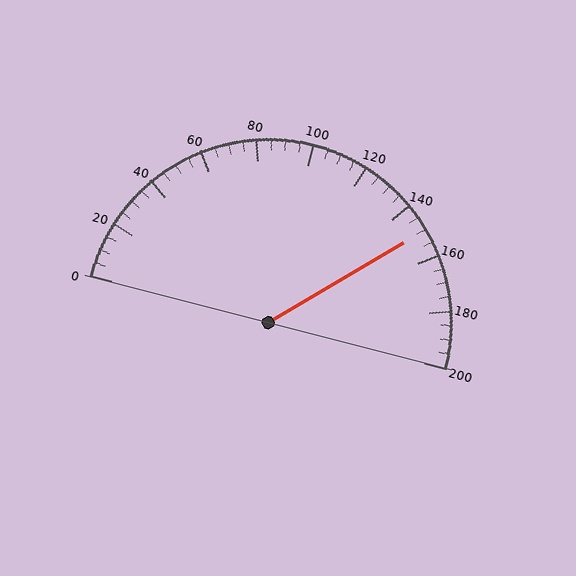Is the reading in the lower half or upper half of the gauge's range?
The reading is in the upper half of the range (0 to 200).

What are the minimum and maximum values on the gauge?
The gauge ranges from 0 to 200.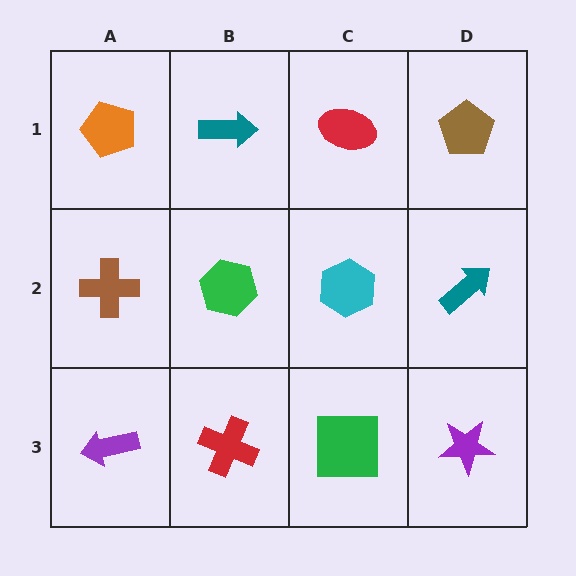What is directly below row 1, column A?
A brown cross.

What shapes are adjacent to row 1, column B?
A green hexagon (row 2, column B), an orange pentagon (row 1, column A), a red ellipse (row 1, column C).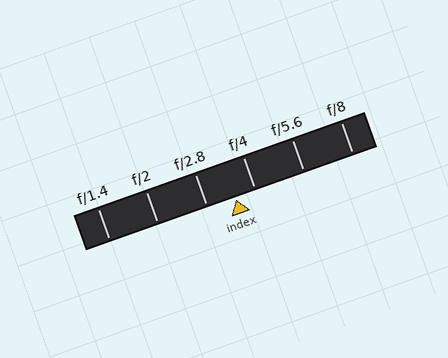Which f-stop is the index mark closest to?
The index mark is closest to f/4.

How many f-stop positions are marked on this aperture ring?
There are 6 f-stop positions marked.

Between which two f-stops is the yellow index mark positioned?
The index mark is between f/2.8 and f/4.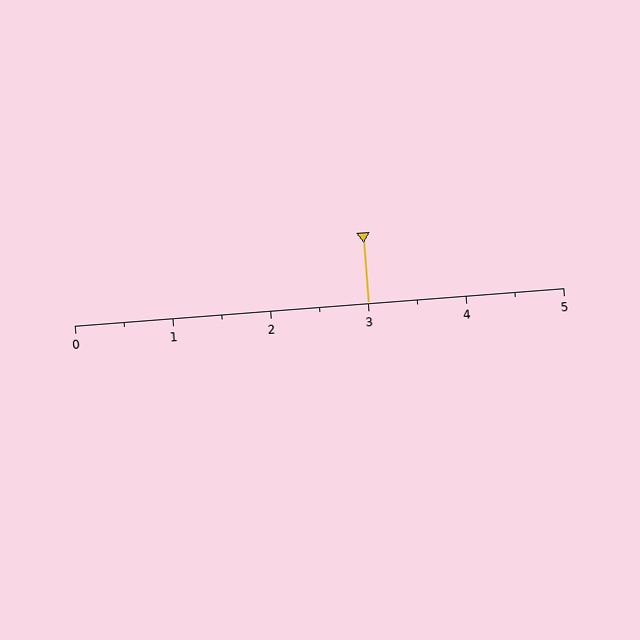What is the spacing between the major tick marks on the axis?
The major ticks are spaced 1 apart.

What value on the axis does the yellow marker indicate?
The marker indicates approximately 3.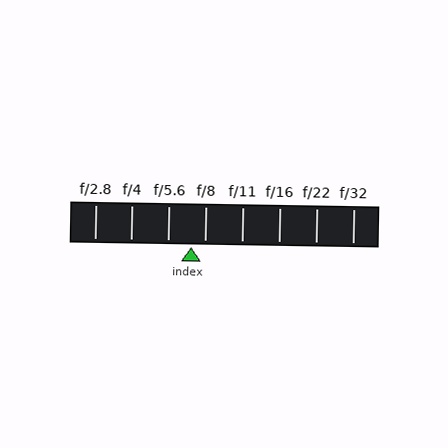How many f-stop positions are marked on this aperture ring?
There are 8 f-stop positions marked.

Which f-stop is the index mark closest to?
The index mark is closest to f/8.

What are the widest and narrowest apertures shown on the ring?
The widest aperture shown is f/2.8 and the narrowest is f/32.